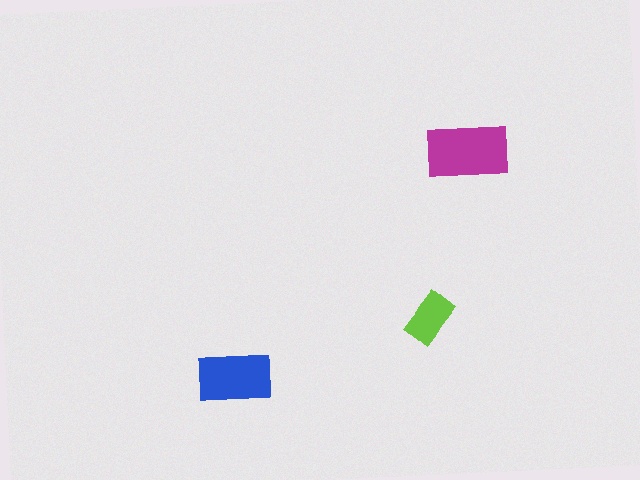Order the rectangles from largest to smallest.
the magenta one, the blue one, the lime one.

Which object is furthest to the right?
The magenta rectangle is rightmost.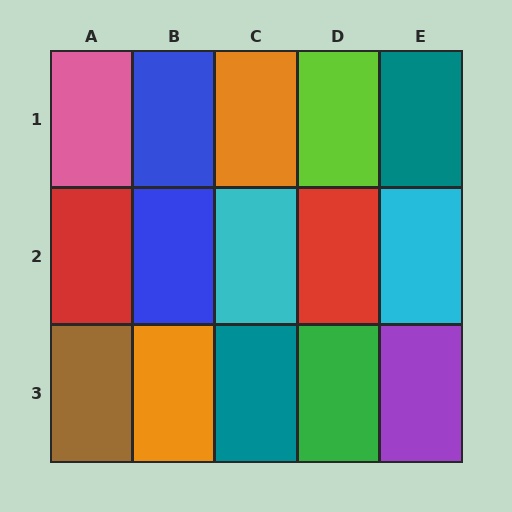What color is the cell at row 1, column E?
Teal.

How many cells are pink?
1 cell is pink.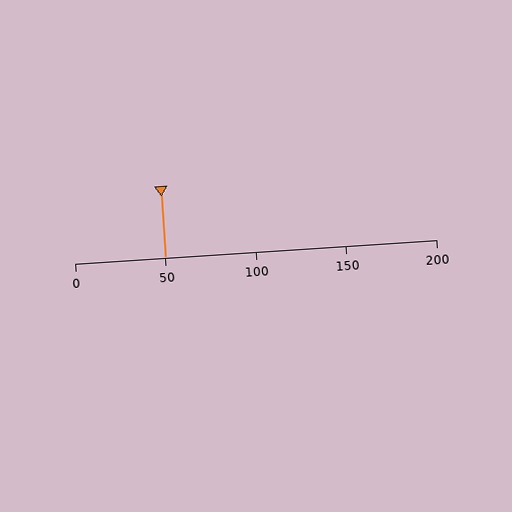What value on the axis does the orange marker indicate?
The marker indicates approximately 50.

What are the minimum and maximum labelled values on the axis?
The axis runs from 0 to 200.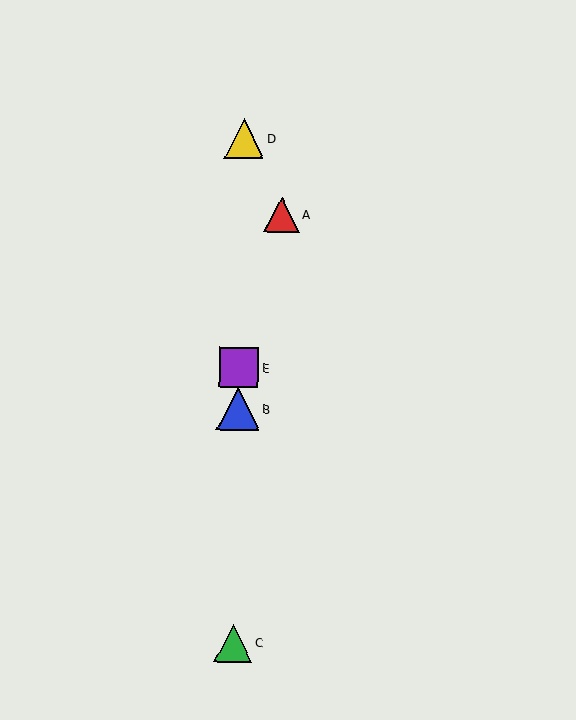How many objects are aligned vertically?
4 objects (B, C, D, E) are aligned vertically.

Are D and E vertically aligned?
Yes, both are at x≈244.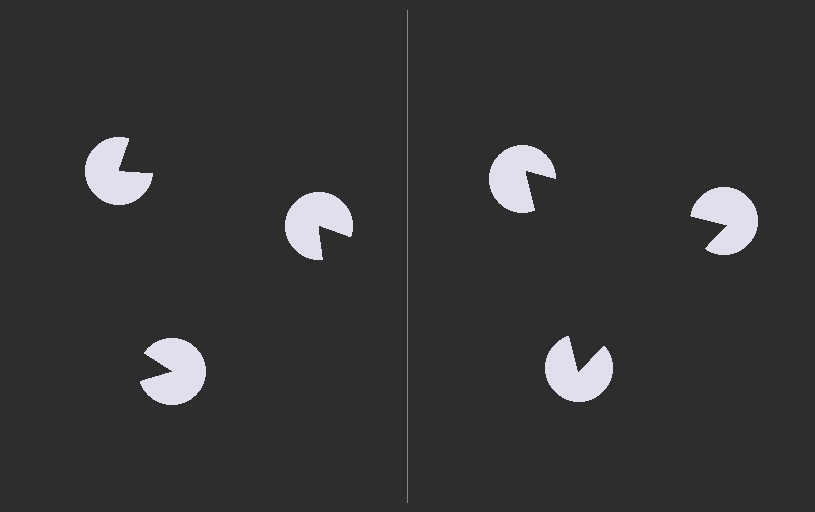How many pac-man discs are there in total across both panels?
6 — 3 on each side.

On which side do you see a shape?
An illusory triangle appears on the right side. On the left side the wedge cuts are rotated, so no coherent shape forms.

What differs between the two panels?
The pac-man discs are positioned identically on both sides; only the wedge orientations differ. On the right they align to a triangle; on the left they are misaligned.